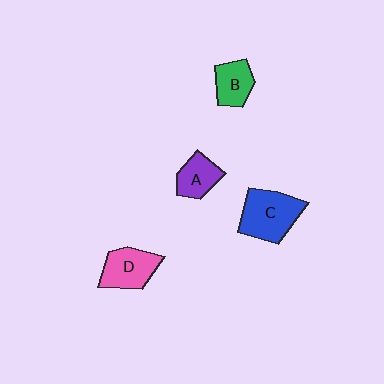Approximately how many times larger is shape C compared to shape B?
Approximately 1.7 times.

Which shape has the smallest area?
Shape A (purple).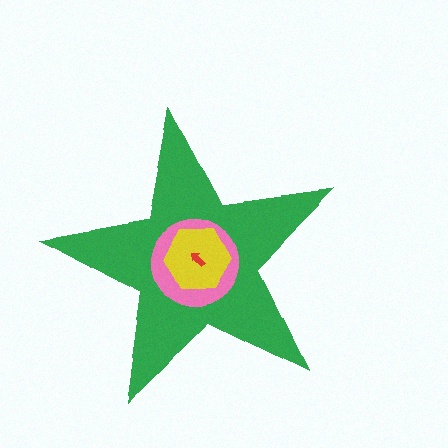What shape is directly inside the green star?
The pink circle.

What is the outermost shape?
The green star.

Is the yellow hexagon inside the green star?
Yes.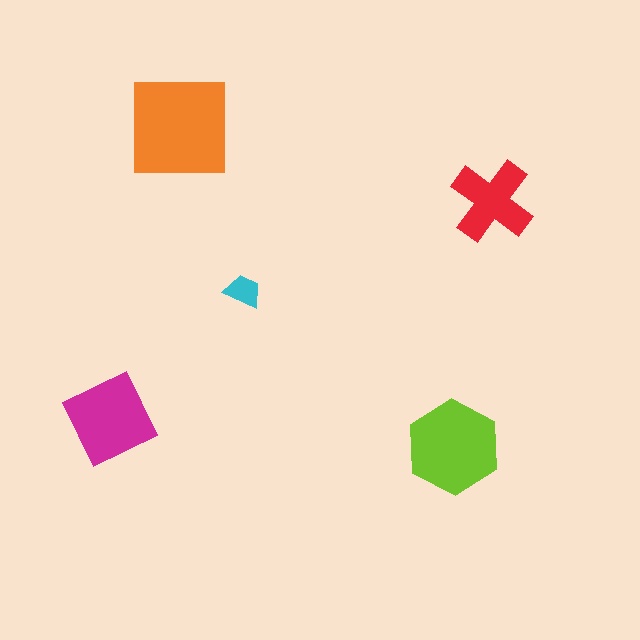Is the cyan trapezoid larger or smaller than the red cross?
Smaller.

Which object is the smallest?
The cyan trapezoid.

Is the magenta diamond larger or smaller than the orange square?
Smaller.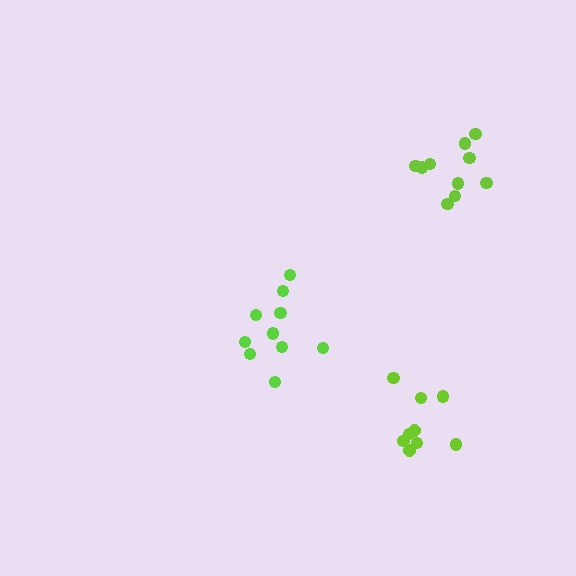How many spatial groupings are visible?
There are 3 spatial groupings.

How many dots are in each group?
Group 1: 10 dots, Group 2: 9 dots, Group 3: 10 dots (29 total).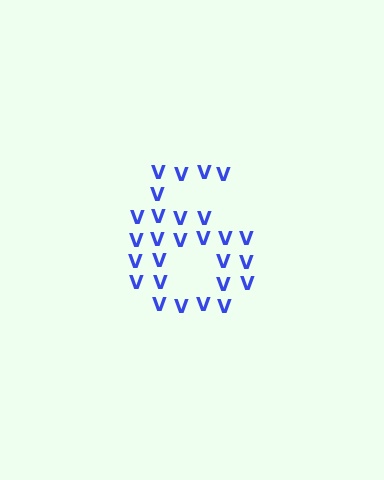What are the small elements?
The small elements are letter V's.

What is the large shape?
The large shape is the digit 6.